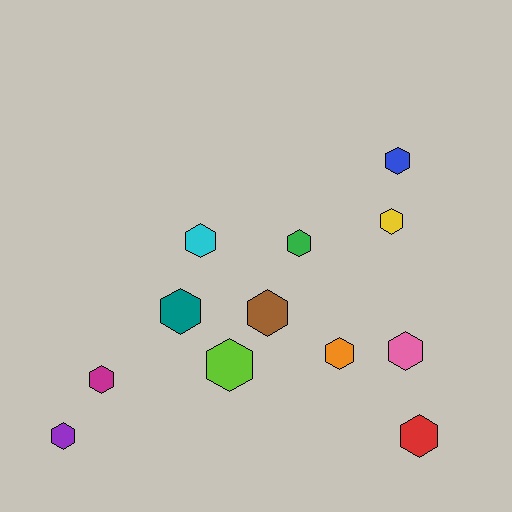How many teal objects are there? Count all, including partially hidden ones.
There is 1 teal object.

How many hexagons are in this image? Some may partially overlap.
There are 12 hexagons.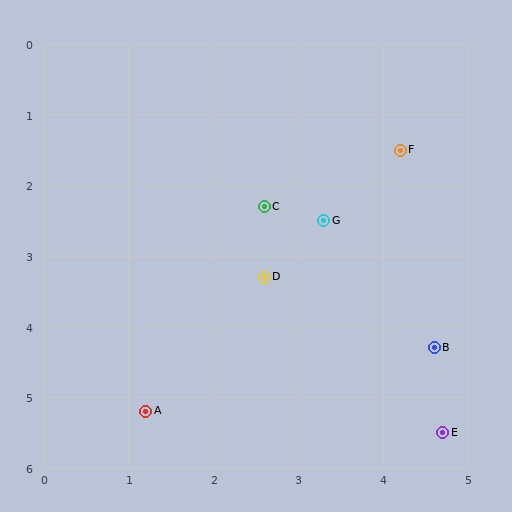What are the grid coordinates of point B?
Point B is at approximately (4.6, 4.3).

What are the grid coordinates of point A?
Point A is at approximately (1.2, 5.2).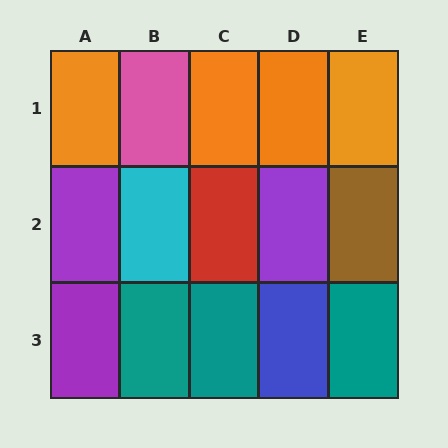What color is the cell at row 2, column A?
Purple.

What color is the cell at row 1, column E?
Orange.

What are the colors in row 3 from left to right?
Purple, teal, teal, blue, teal.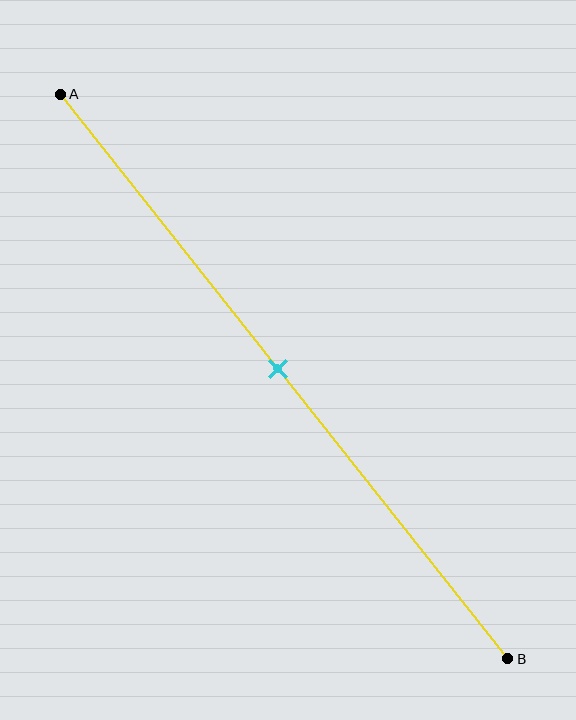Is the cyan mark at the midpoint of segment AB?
Yes, the mark is approximately at the midpoint.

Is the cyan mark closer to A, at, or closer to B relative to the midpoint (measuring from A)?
The cyan mark is approximately at the midpoint of segment AB.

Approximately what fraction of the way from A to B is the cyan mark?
The cyan mark is approximately 50% of the way from A to B.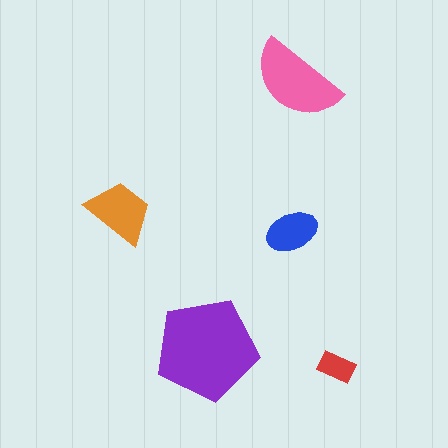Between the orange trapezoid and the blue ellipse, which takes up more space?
The orange trapezoid.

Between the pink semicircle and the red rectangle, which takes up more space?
The pink semicircle.